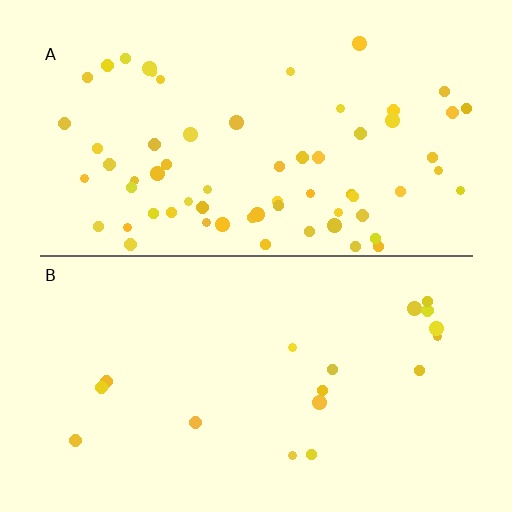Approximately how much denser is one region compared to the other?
Approximately 3.6× — region A over region B.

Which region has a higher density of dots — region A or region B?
A (the top).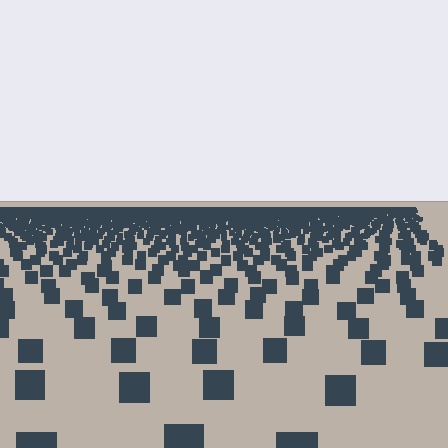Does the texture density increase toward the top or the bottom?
Density increases toward the top.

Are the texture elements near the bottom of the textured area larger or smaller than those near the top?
Larger. Near the bottom, elements are closer to the viewer and appear at a bigger on-screen size.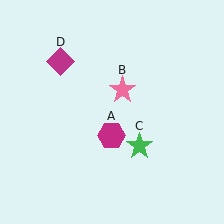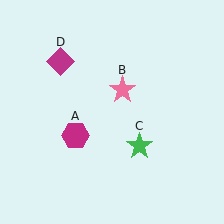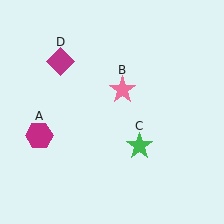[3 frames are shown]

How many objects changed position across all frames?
1 object changed position: magenta hexagon (object A).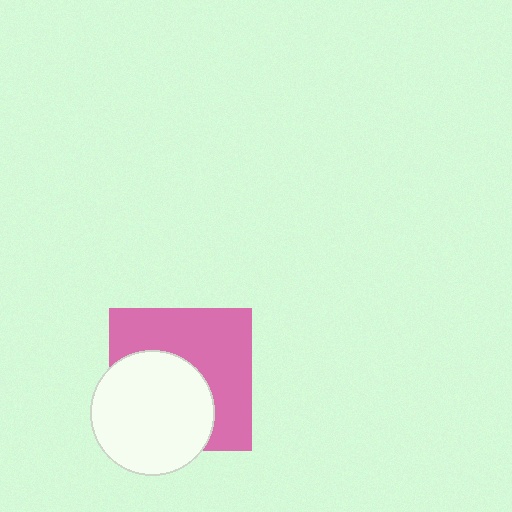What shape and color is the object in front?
The object in front is a white circle.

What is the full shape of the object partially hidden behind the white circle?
The partially hidden object is a pink square.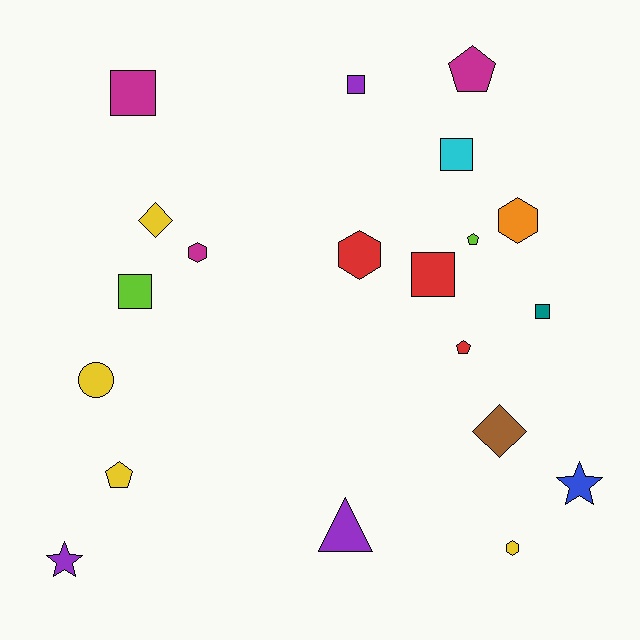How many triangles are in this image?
There is 1 triangle.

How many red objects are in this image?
There are 3 red objects.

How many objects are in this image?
There are 20 objects.